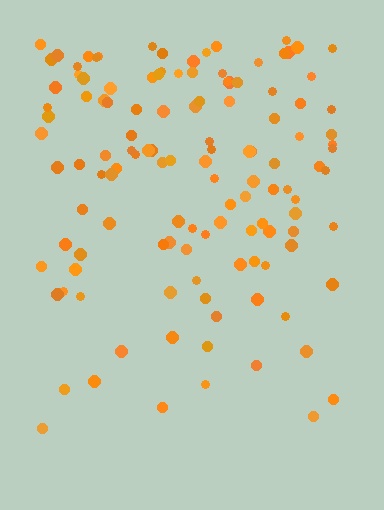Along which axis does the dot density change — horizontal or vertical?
Vertical.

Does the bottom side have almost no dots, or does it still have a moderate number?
Still a moderate number, just noticeably fewer than the top.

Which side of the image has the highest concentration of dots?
The top.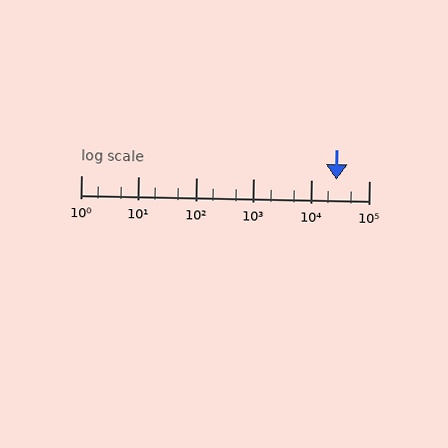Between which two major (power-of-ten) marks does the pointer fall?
The pointer is between 10000 and 100000.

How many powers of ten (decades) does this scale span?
The scale spans 5 decades, from 1 to 100000.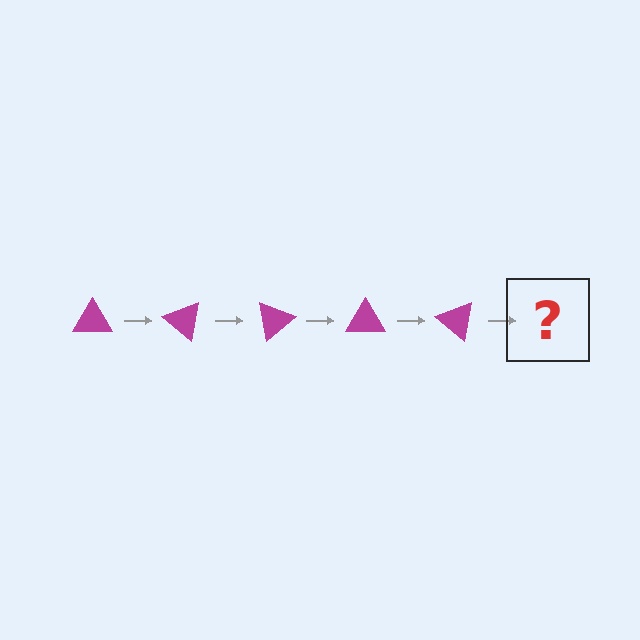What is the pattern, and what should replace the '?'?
The pattern is that the triangle rotates 40 degrees each step. The '?' should be a magenta triangle rotated 200 degrees.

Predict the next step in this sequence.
The next step is a magenta triangle rotated 200 degrees.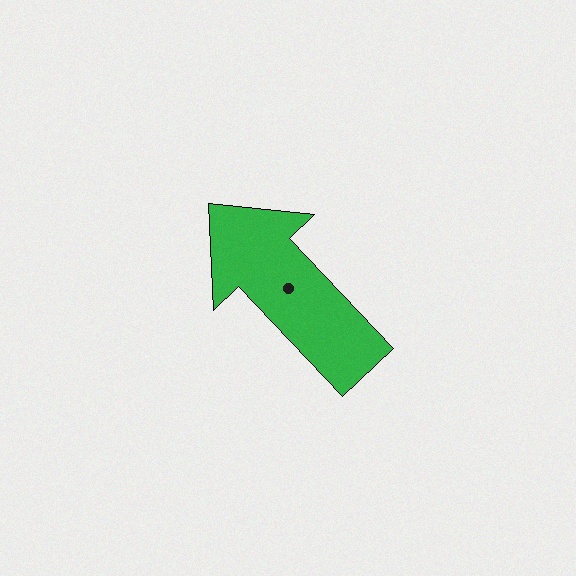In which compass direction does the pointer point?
Northwest.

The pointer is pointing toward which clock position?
Roughly 11 o'clock.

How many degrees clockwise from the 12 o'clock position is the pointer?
Approximately 317 degrees.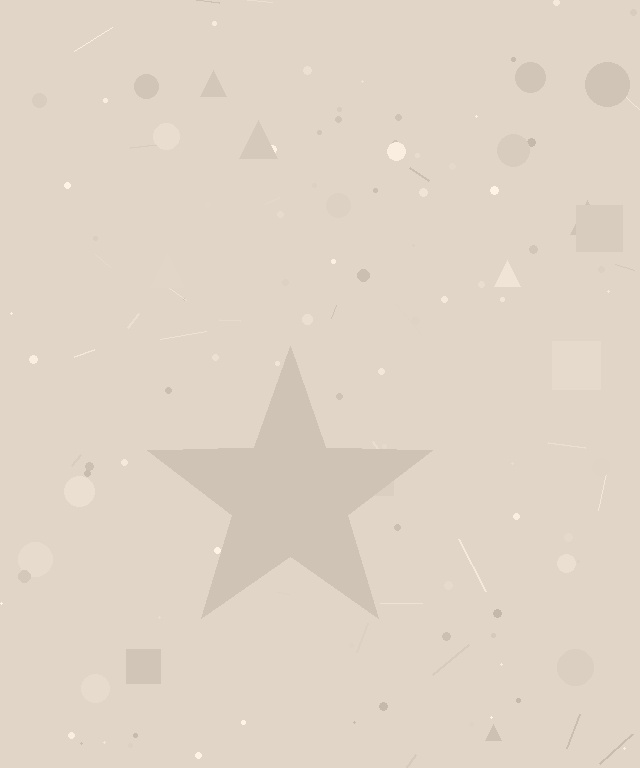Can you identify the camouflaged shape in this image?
The camouflaged shape is a star.